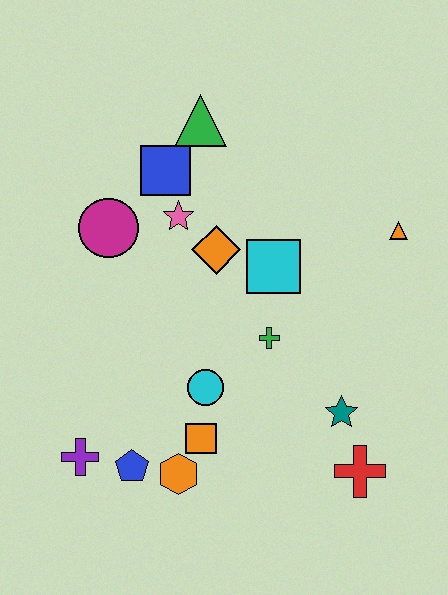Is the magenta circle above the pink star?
No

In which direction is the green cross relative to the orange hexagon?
The green cross is above the orange hexagon.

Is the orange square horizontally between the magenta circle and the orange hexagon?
No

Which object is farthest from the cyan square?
The purple cross is farthest from the cyan square.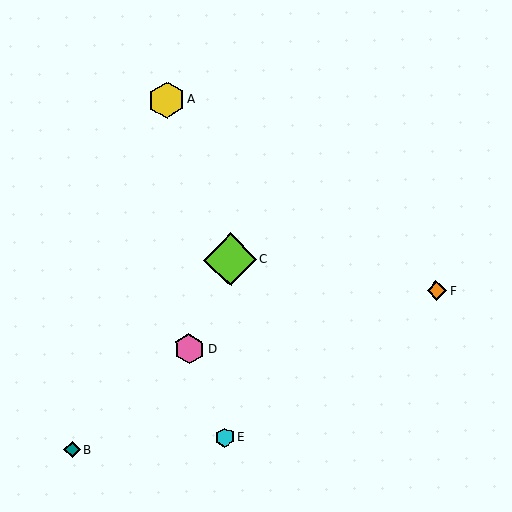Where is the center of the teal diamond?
The center of the teal diamond is at (72, 450).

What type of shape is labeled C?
Shape C is a lime diamond.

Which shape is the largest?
The lime diamond (labeled C) is the largest.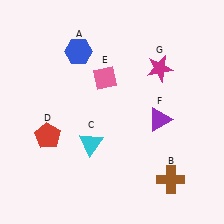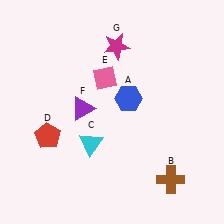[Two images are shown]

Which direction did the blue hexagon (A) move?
The blue hexagon (A) moved right.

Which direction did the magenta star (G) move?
The magenta star (G) moved left.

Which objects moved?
The objects that moved are: the blue hexagon (A), the purple triangle (F), the magenta star (G).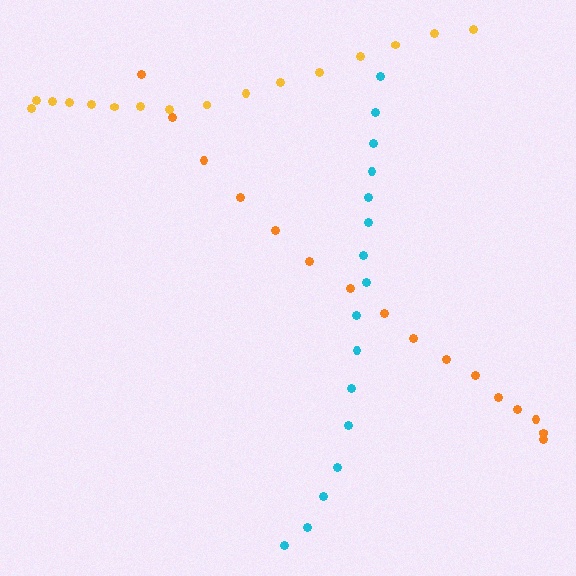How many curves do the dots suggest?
There are 3 distinct paths.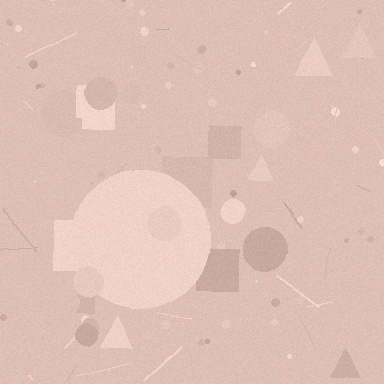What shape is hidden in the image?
A circle is hidden in the image.